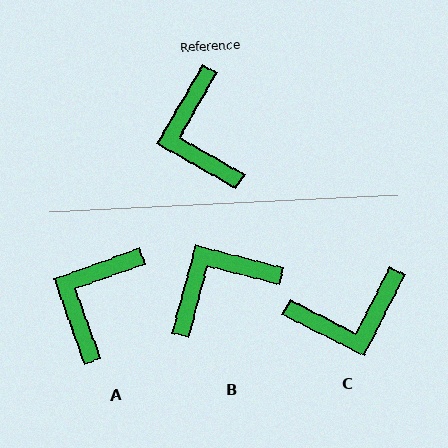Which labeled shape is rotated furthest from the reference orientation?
C, about 93 degrees away.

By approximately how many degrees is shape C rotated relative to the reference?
Approximately 93 degrees counter-clockwise.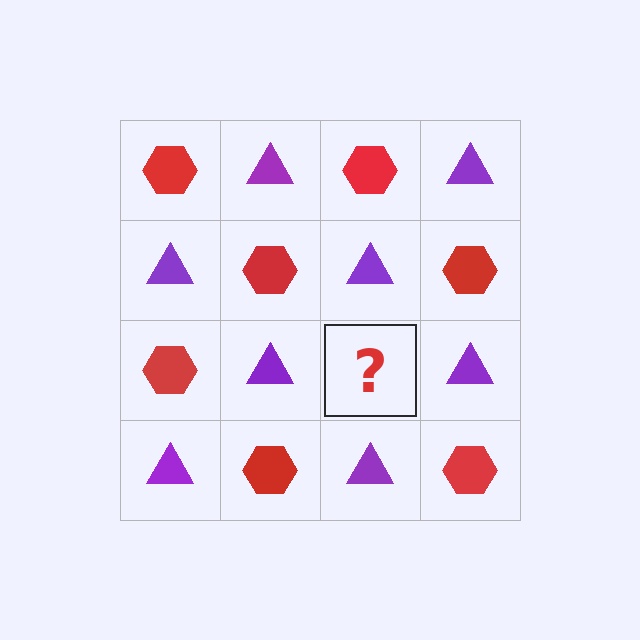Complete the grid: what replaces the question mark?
The question mark should be replaced with a red hexagon.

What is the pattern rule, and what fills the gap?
The rule is that it alternates red hexagon and purple triangle in a checkerboard pattern. The gap should be filled with a red hexagon.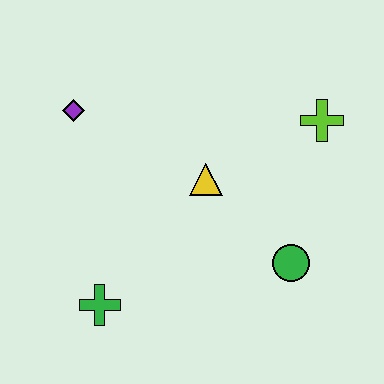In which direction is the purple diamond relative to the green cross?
The purple diamond is above the green cross.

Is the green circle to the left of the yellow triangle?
No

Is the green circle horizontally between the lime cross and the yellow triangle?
Yes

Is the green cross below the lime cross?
Yes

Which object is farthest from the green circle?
The purple diamond is farthest from the green circle.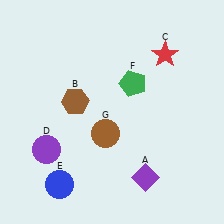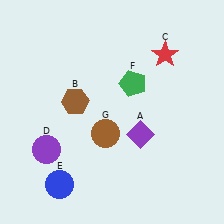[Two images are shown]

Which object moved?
The purple diamond (A) moved up.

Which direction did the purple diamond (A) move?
The purple diamond (A) moved up.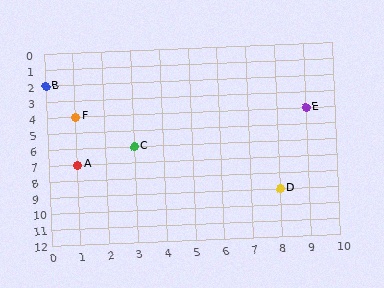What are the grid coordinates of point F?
Point F is at grid coordinates (1, 4).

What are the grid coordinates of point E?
Point E is at grid coordinates (9, 4).